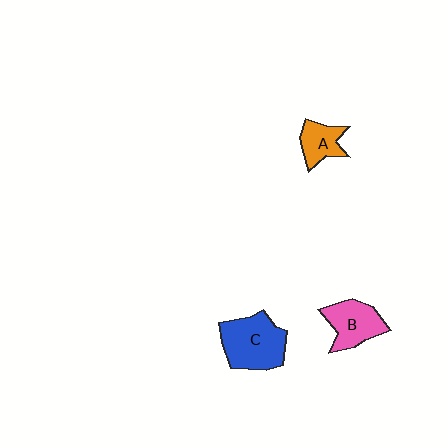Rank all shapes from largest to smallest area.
From largest to smallest: C (blue), B (pink), A (orange).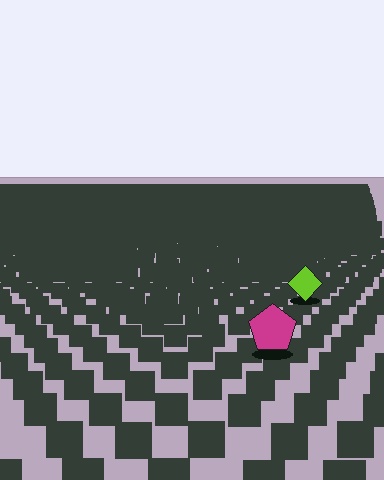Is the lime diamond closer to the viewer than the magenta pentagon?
No. The magenta pentagon is closer — you can tell from the texture gradient: the ground texture is coarser near it.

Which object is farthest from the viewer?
The lime diamond is farthest from the viewer. It appears smaller and the ground texture around it is denser.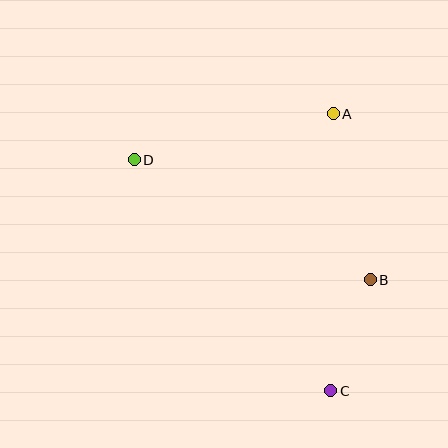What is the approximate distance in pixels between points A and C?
The distance between A and C is approximately 277 pixels.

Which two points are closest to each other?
Points B and C are closest to each other.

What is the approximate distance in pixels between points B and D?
The distance between B and D is approximately 265 pixels.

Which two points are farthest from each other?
Points C and D are farthest from each other.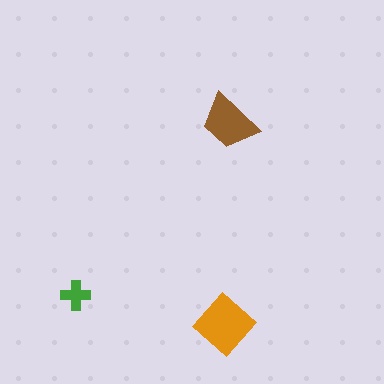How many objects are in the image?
There are 3 objects in the image.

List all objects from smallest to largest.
The green cross, the brown trapezoid, the orange diamond.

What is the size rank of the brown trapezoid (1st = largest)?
2nd.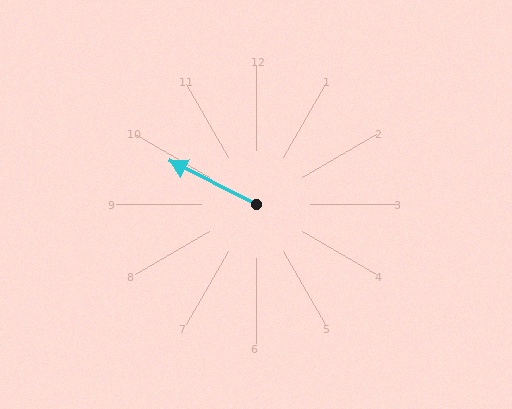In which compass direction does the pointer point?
Northwest.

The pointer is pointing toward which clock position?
Roughly 10 o'clock.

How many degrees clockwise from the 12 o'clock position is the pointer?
Approximately 297 degrees.